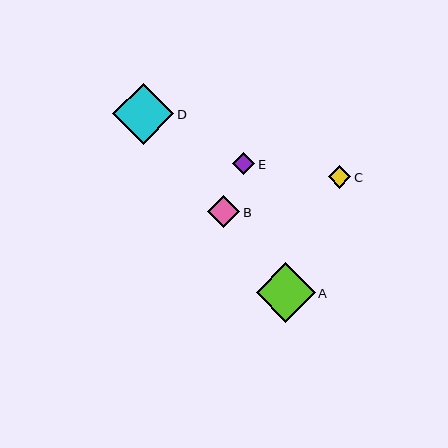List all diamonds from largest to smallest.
From largest to smallest: D, A, B, C, E.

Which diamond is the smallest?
Diamond E is the smallest with a size of approximately 22 pixels.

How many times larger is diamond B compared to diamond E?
Diamond B is approximately 1.5 times the size of diamond E.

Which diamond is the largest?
Diamond D is the largest with a size of approximately 61 pixels.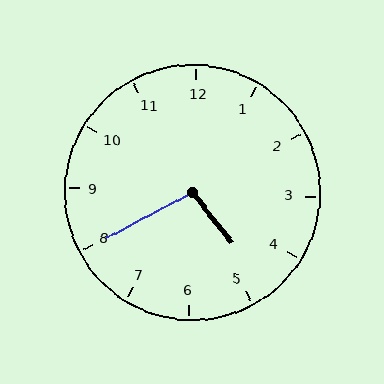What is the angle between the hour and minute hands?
Approximately 100 degrees.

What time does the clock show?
4:40.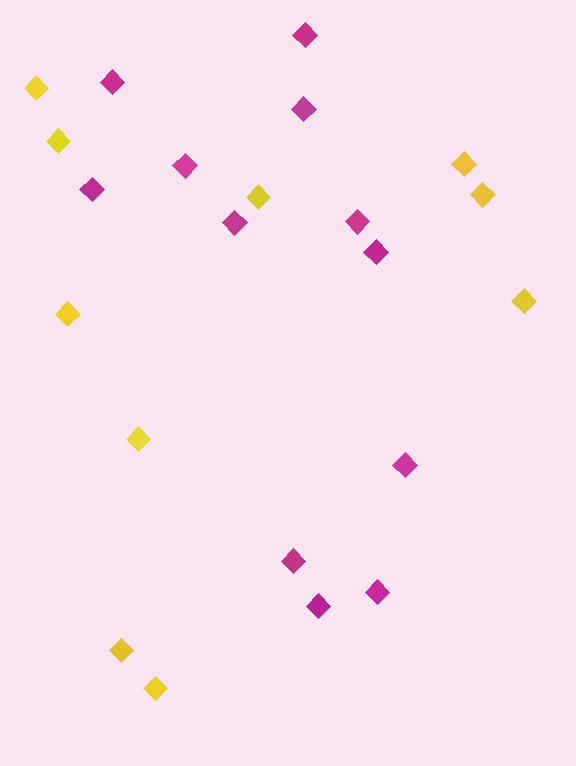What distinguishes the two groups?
There are 2 groups: one group of magenta diamonds (12) and one group of yellow diamonds (10).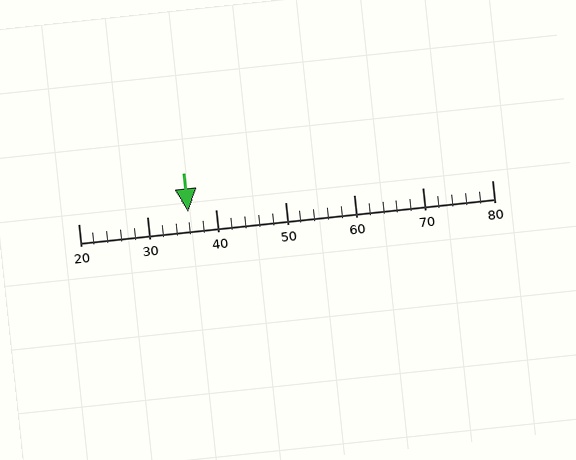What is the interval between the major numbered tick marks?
The major tick marks are spaced 10 units apart.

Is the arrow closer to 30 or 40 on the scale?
The arrow is closer to 40.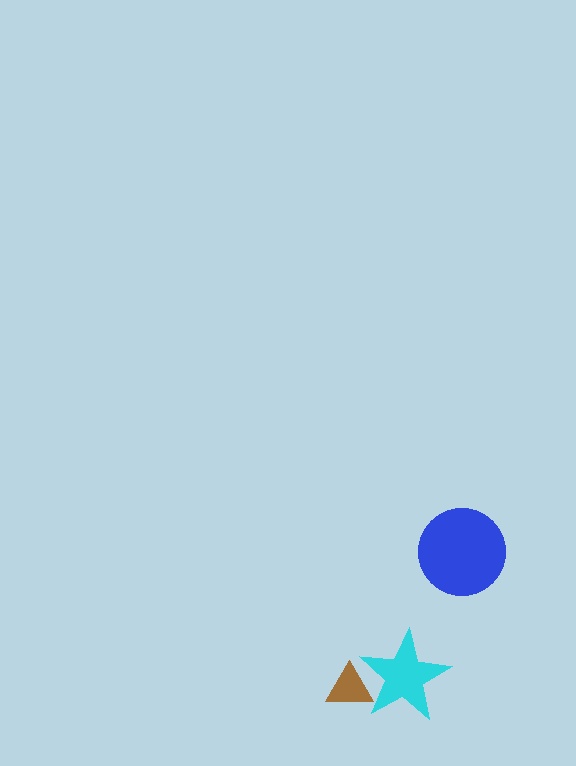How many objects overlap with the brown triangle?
1 object overlaps with the brown triangle.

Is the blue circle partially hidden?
No, no other shape covers it.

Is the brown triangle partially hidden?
Yes, it is partially covered by another shape.